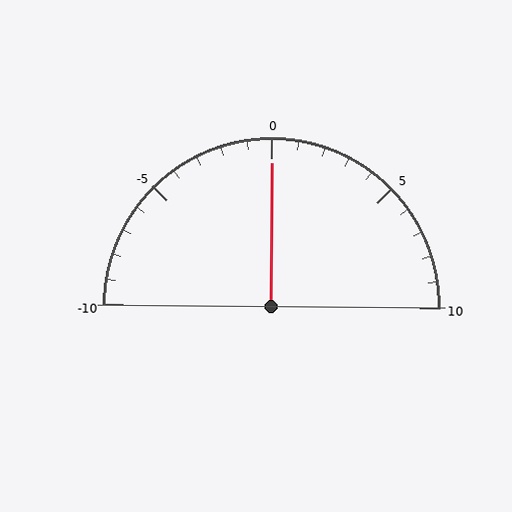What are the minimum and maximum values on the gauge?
The gauge ranges from -10 to 10.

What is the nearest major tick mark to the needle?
The nearest major tick mark is 0.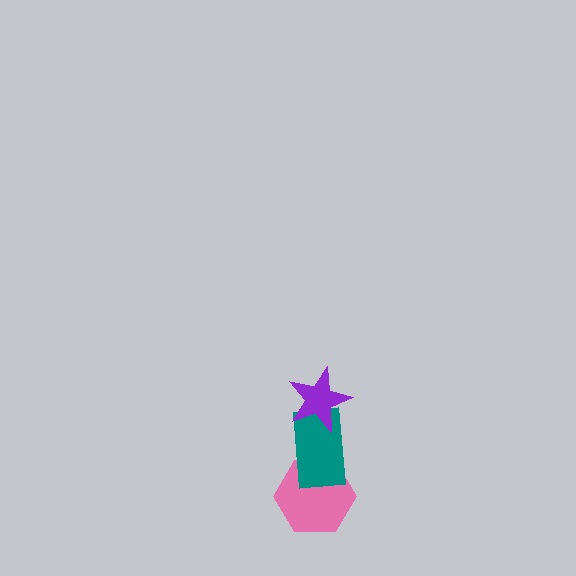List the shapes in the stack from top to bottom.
From top to bottom: the purple star, the teal rectangle, the pink hexagon.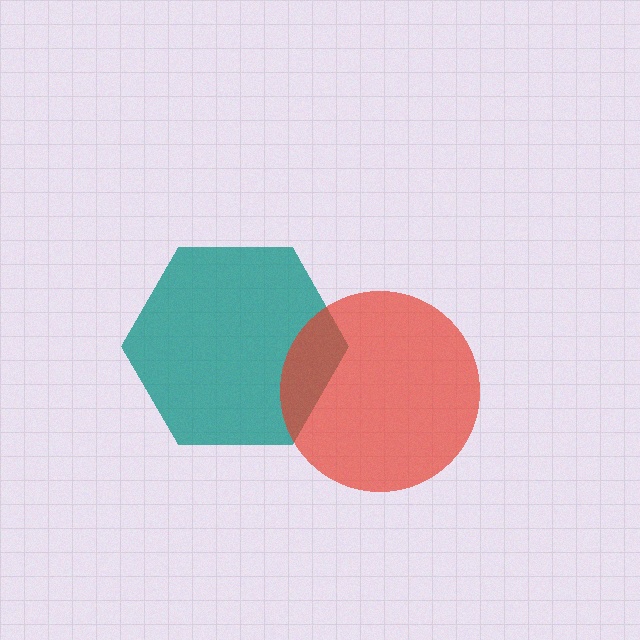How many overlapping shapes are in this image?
There are 2 overlapping shapes in the image.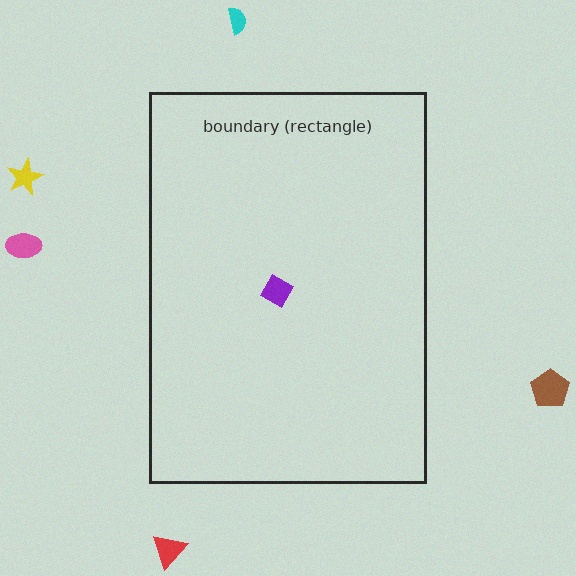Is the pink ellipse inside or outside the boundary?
Outside.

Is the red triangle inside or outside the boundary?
Outside.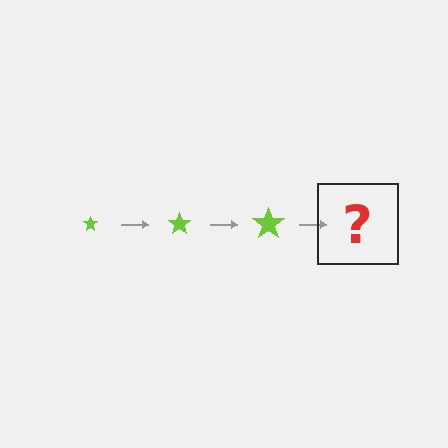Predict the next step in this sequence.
The next step is a lime star, larger than the previous one.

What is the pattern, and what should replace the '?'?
The pattern is that the star gets progressively larger each step. The '?' should be a lime star, larger than the previous one.